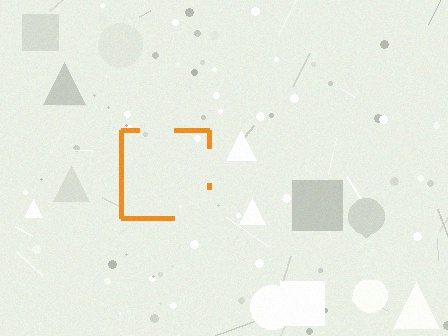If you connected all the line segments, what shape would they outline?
They would outline a square.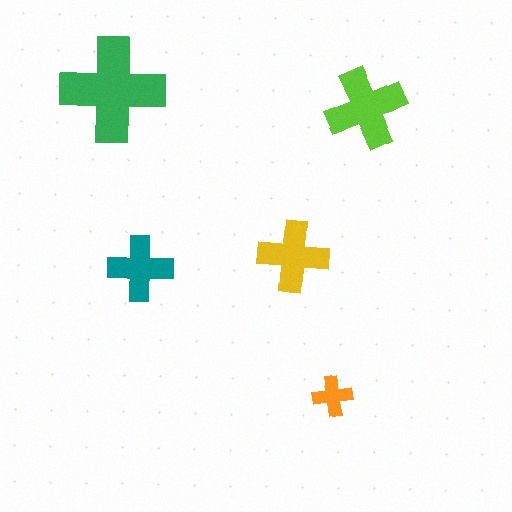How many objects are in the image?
There are 5 objects in the image.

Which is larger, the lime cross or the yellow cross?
The lime one.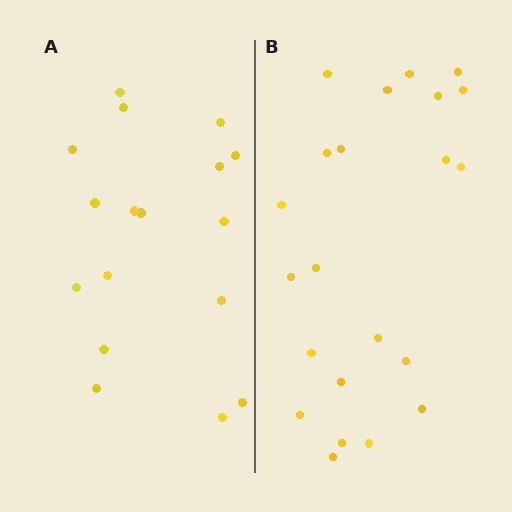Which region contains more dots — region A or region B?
Region B (the right region) has more dots.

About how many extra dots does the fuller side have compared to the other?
Region B has about 5 more dots than region A.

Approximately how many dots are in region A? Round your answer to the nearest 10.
About 20 dots. (The exact count is 17, which rounds to 20.)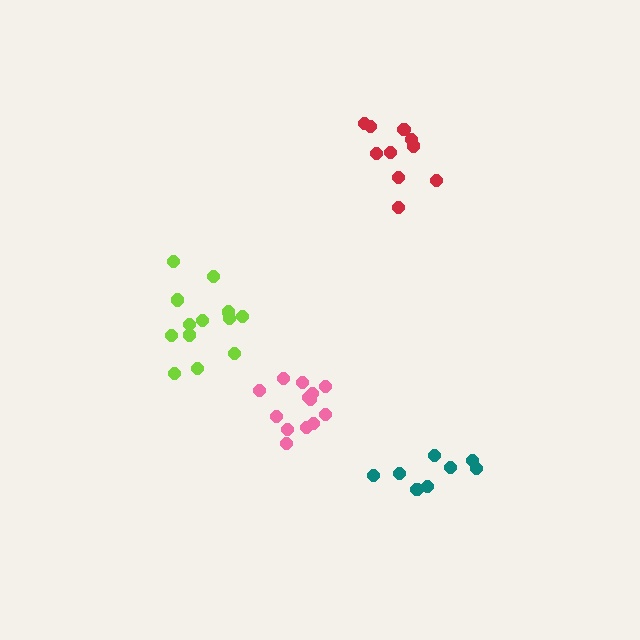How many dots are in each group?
Group 1: 13 dots, Group 2: 10 dots, Group 3: 13 dots, Group 4: 8 dots (44 total).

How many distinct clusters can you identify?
There are 4 distinct clusters.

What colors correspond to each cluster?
The clusters are colored: pink, red, lime, teal.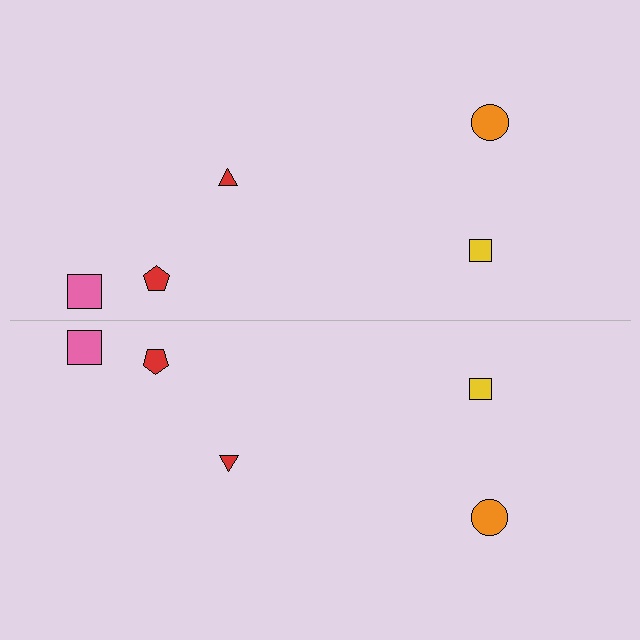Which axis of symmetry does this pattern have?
The pattern has a horizontal axis of symmetry running through the center of the image.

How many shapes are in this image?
There are 10 shapes in this image.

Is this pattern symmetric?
Yes, this pattern has bilateral (reflection) symmetry.